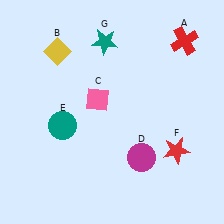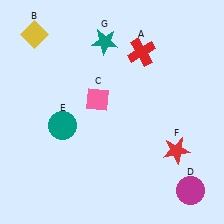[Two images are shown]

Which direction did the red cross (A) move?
The red cross (A) moved left.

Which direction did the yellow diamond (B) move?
The yellow diamond (B) moved left.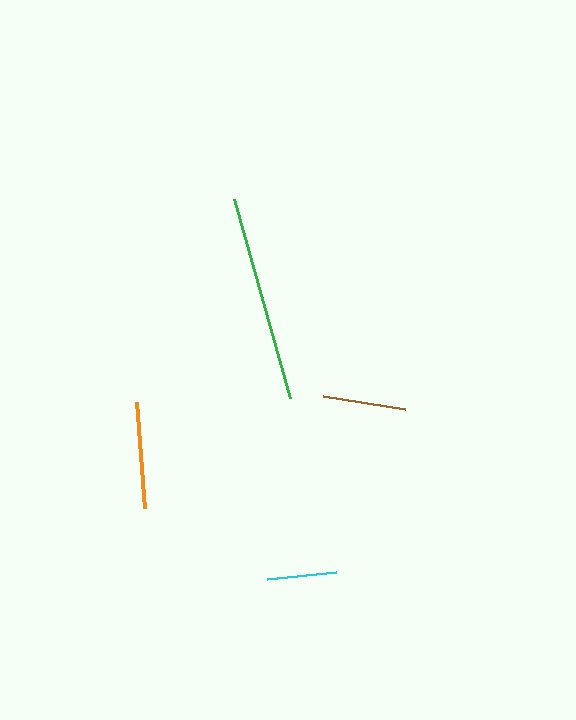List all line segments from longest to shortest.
From longest to shortest: green, orange, brown, cyan.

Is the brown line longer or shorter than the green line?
The green line is longer than the brown line.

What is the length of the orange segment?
The orange segment is approximately 106 pixels long.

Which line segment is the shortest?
The cyan line is the shortest at approximately 70 pixels.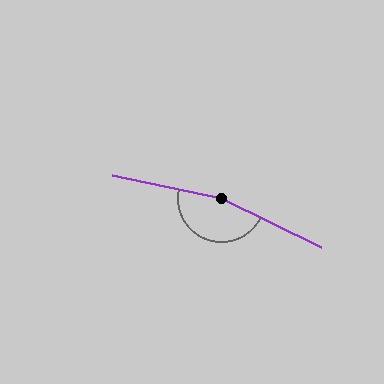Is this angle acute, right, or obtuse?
It is obtuse.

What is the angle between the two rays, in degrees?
Approximately 166 degrees.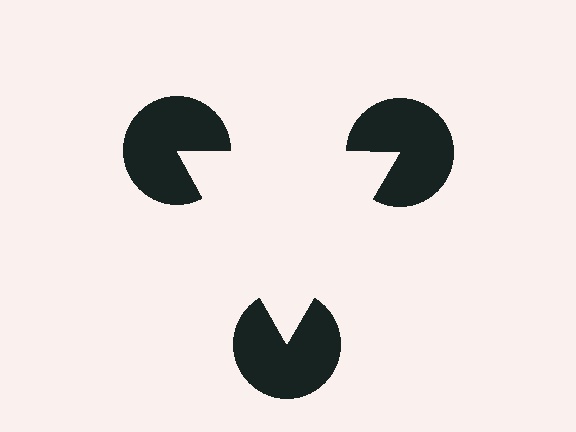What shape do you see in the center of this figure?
An illusory triangle — its edges are inferred from the aligned wedge cuts in the pac-man discs, not physically drawn.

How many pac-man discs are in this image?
There are 3 — one at each vertex of the illusory triangle.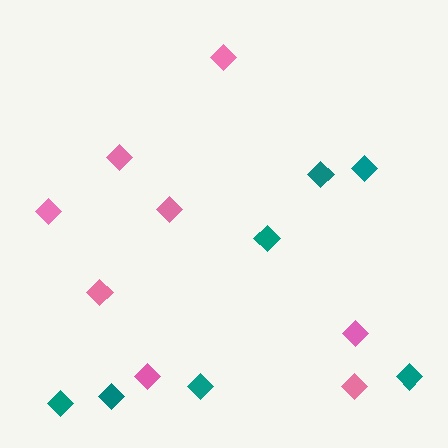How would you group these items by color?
There are 2 groups: one group of pink diamonds (8) and one group of teal diamonds (7).